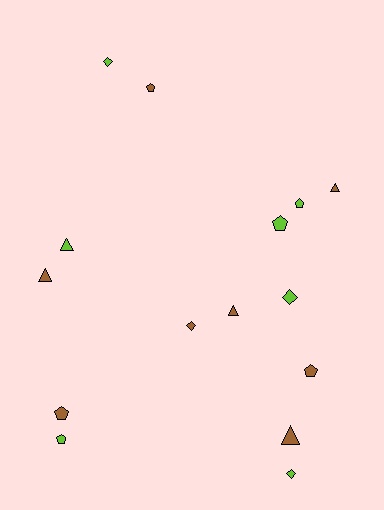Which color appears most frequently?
Brown, with 8 objects.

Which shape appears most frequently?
Pentagon, with 6 objects.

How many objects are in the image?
There are 15 objects.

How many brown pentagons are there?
There are 3 brown pentagons.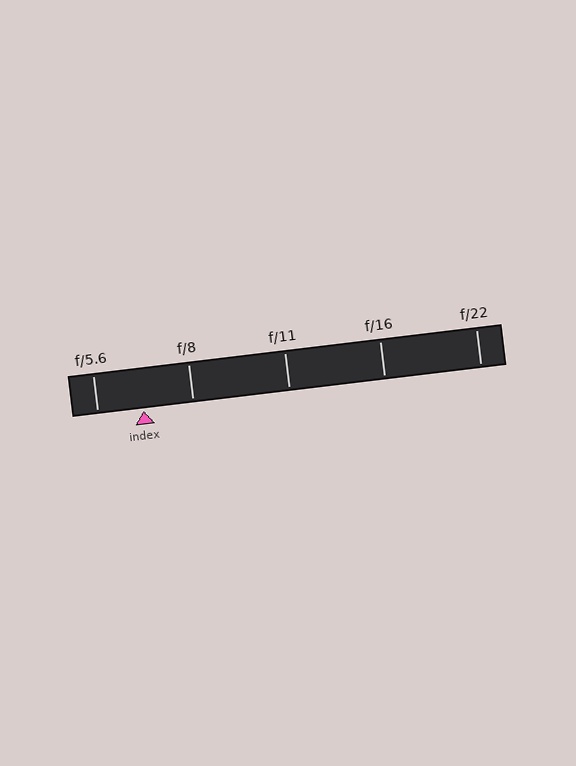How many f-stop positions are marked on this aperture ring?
There are 5 f-stop positions marked.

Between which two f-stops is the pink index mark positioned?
The index mark is between f/5.6 and f/8.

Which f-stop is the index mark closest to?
The index mark is closest to f/5.6.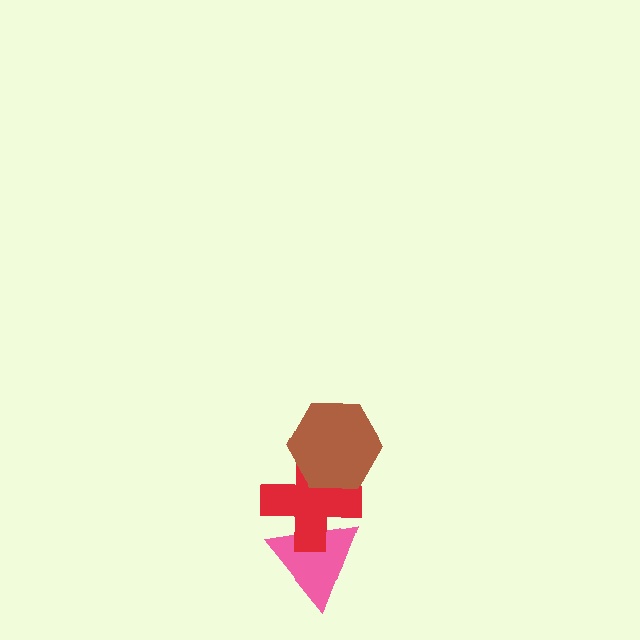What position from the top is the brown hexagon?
The brown hexagon is 1st from the top.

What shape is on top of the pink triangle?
The red cross is on top of the pink triangle.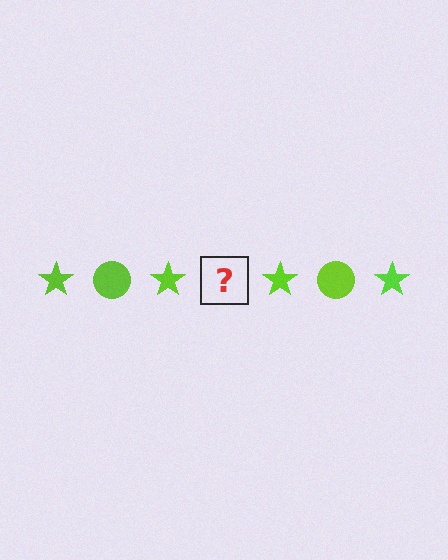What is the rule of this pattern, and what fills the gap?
The rule is that the pattern cycles through star, circle shapes in lime. The gap should be filled with a lime circle.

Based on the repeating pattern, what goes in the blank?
The blank should be a lime circle.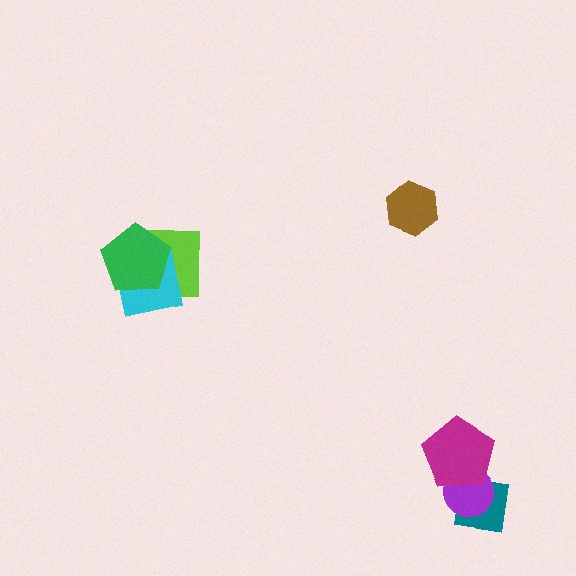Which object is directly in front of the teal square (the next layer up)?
The purple circle is directly in front of the teal square.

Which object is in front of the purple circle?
The magenta pentagon is in front of the purple circle.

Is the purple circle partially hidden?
Yes, it is partially covered by another shape.